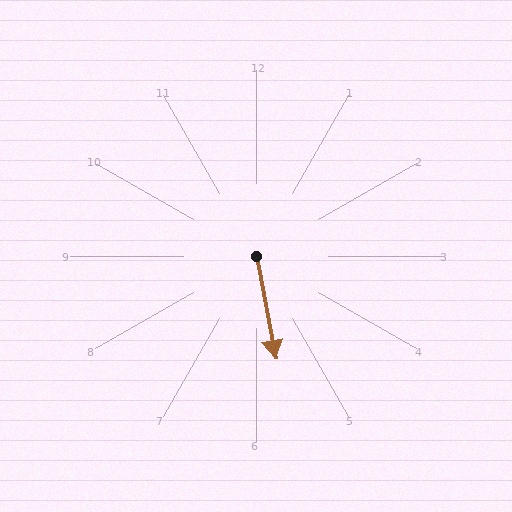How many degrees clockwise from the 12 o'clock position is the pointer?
Approximately 169 degrees.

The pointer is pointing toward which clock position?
Roughly 6 o'clock.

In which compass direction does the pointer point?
South.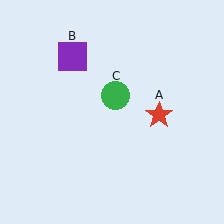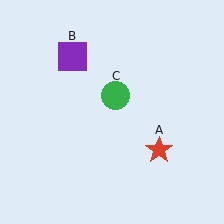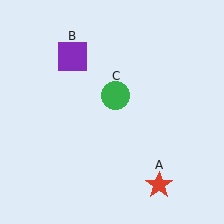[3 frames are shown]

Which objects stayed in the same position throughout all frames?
Purple square (object B) and green circle (object C) remained stationary.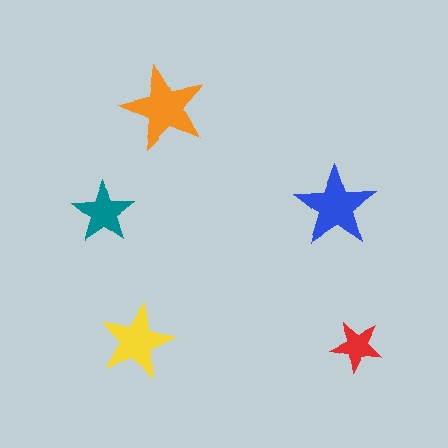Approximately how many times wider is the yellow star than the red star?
About 1.5 times wider.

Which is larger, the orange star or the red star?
The orange one.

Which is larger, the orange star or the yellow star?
The orange one.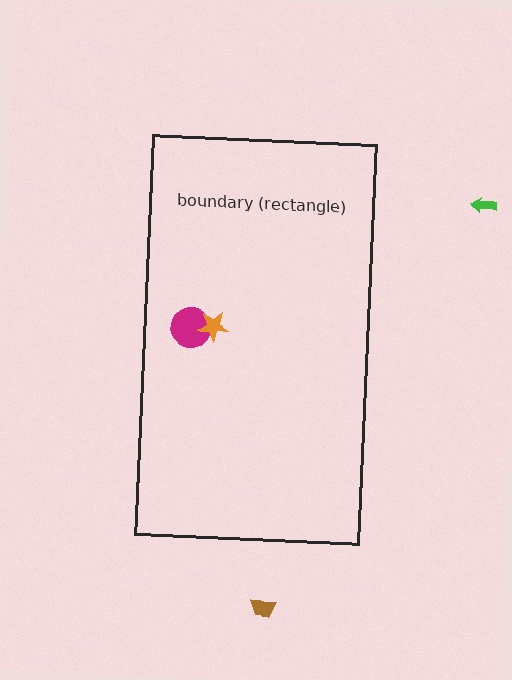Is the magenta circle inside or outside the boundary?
Inside.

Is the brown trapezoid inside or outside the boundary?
Outside.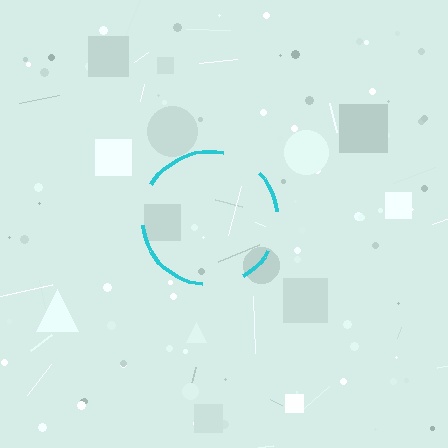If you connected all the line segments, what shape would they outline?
They would outline a circle.